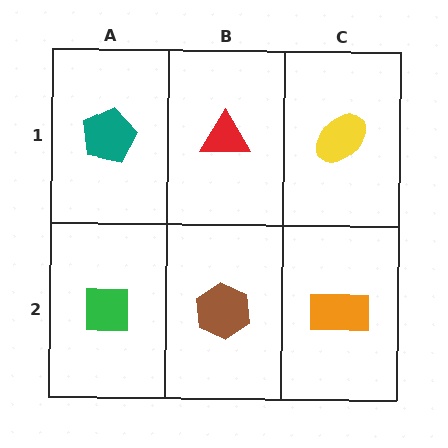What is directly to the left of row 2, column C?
A brown hexagon.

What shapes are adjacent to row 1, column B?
A brown hexagon (row 2, column B), a teal pentagon (row 1, column A), a yellow ellipse (row 1, column C).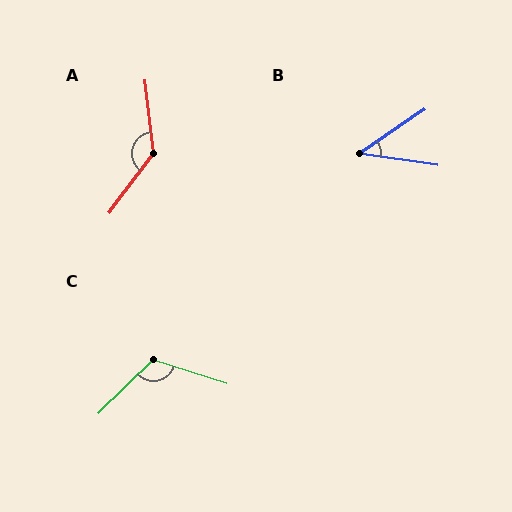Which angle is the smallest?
B, at approximately 43 degrees.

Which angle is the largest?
A, at approximately 137 degrees.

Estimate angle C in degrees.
Approximately 118 degrees.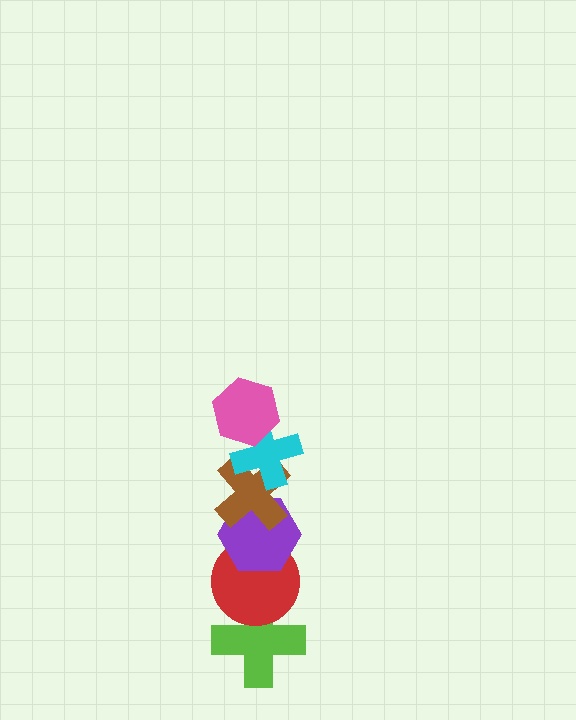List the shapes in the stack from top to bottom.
From top to bottom: the pink hexagon, the cyan cross, the brown cross, the purple hexagon, the red circle, the lime cross.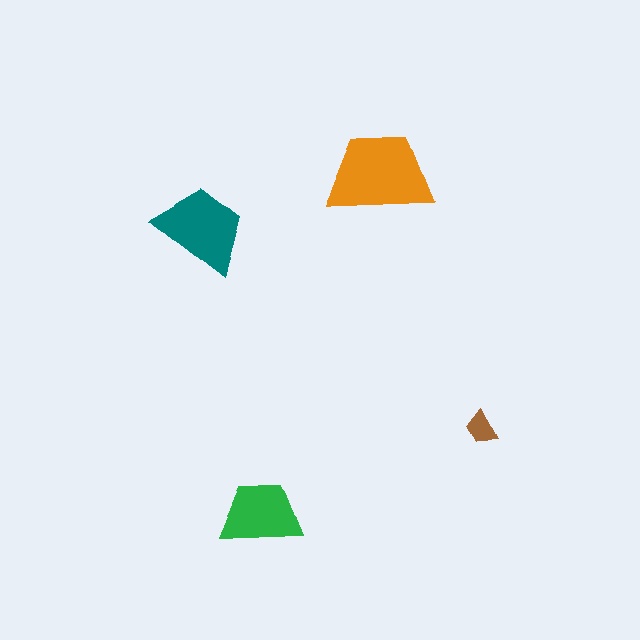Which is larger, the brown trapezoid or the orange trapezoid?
The orange one.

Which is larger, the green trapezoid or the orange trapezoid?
The orange one.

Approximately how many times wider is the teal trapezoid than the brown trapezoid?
About 2.5 times wider.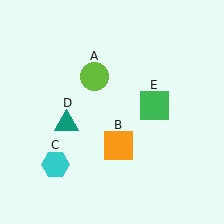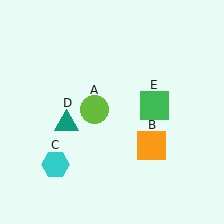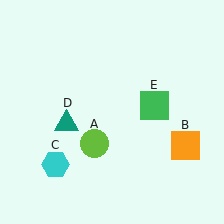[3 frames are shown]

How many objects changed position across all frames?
2 objects changed position: lime circle (object A), orange square (object B).